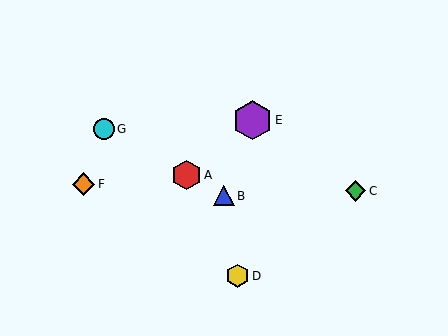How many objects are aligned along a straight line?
3 objects (A, B, G) are aligned along a straight line.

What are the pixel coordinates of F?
Object F is at (84, 184).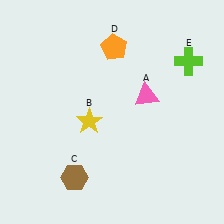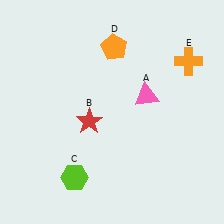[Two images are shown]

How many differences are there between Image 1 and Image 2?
There are 3 differences between the two images.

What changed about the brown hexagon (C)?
In Image 1, C is brown. In Image 2, it changed to lime.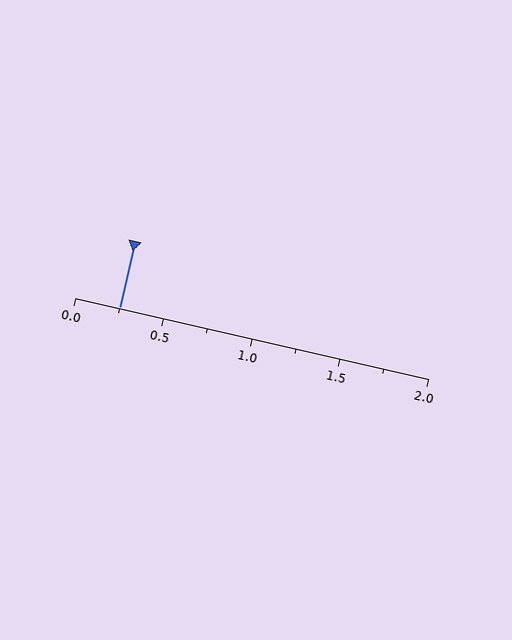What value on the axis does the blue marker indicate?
The marker indicates approximately 0.25.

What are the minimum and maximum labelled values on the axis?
The axis runs from 0.0 to 2.0.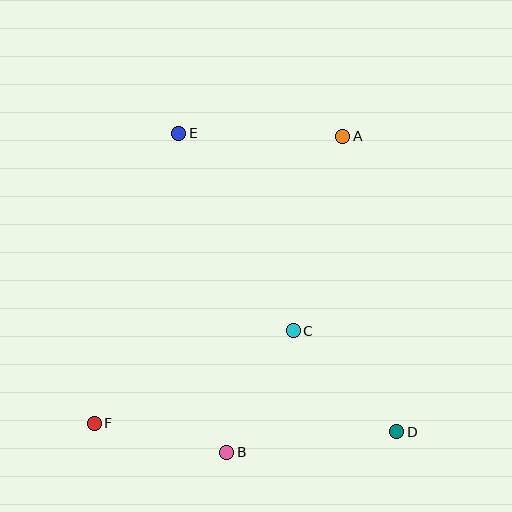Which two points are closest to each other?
Points B and F are closest to each other.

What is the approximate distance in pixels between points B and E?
The distance between B and E is approximately 323 pixels.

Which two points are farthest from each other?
Points A and F are farthest from each other.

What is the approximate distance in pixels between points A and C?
The distance between A and C is approximately 201 pixels.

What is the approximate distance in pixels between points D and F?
The distance between D and F is approximately 303 pixels.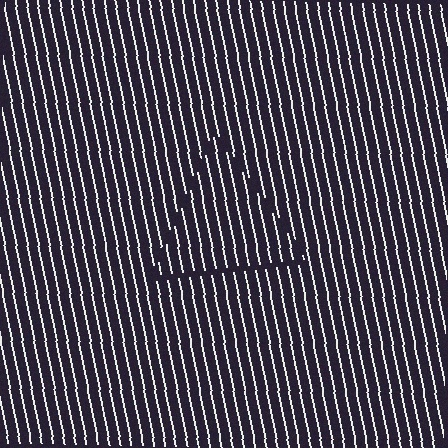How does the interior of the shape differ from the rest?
The interior of the shape contains the same grating, shifted by half a period — the contour is defined by the phase discontinuity where line-ends from the inner and outer gratings abut.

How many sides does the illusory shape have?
3 sides — the line-ends trace a triangle.